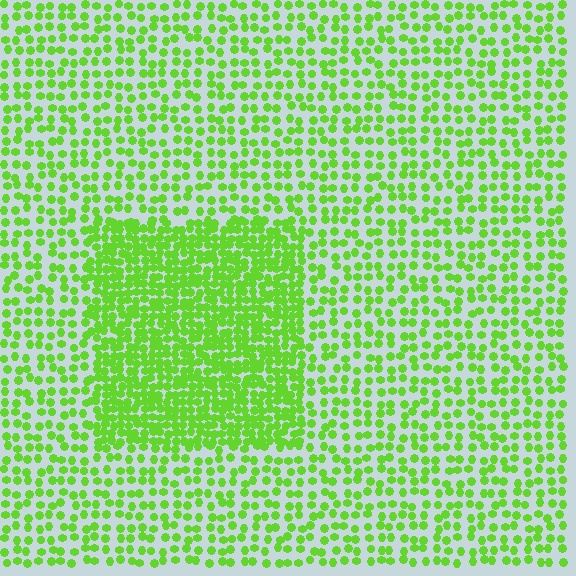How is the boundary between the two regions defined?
The boundary is defined by a change in element density (approximately 2.1x ratio). All elements are the same color, size, and shape.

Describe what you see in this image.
The image contains small lime elements arranged at two different densities. A rectangle-shaped region is visible where the elements are more densely packed than the surrounding area.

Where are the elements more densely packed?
The elements are more densely packed inside the rectangle boundary.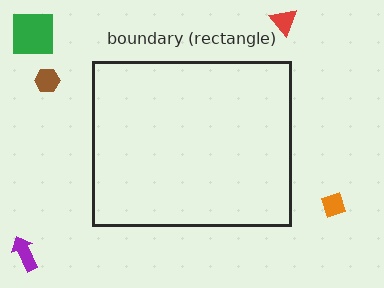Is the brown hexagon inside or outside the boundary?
Outside.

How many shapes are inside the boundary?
0 inside, 5 outside.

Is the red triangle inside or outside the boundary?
Outside.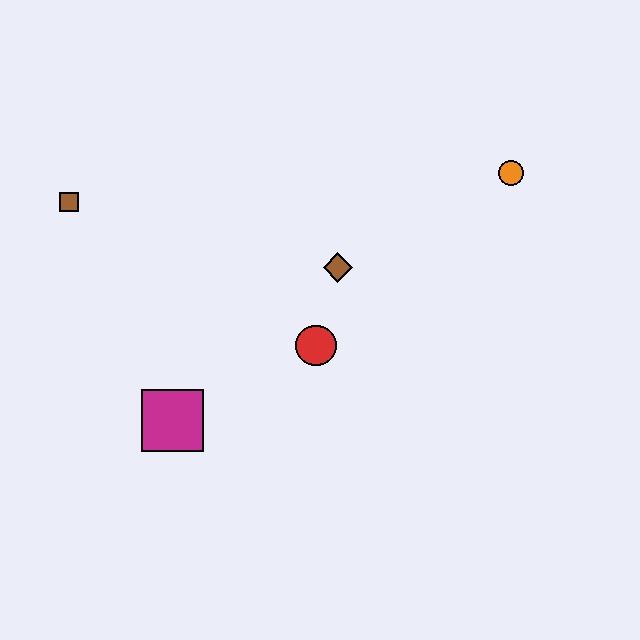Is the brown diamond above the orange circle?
No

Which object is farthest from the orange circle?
The brown square is farthest from the orange circle.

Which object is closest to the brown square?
The magenta square is closest to the brown square.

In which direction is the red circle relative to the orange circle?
The red circle is to the left of the orange circle.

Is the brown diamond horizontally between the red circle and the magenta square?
No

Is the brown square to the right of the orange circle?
No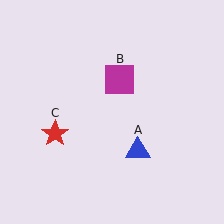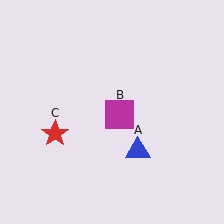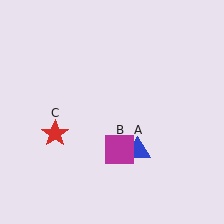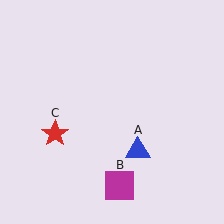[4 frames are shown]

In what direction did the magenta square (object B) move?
The magenta square (object B) moved down.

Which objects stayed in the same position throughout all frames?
Blue triangle (object A) and red star (object C) remained stationary.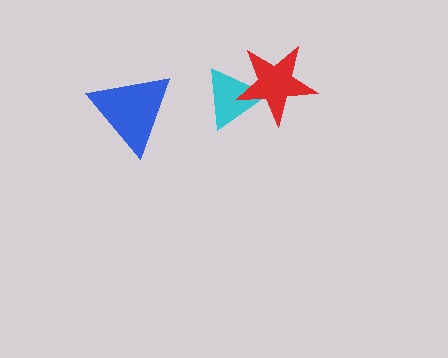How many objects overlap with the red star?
1 object overlaps with the red star.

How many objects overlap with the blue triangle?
0 objects overlap with the blue triangle.